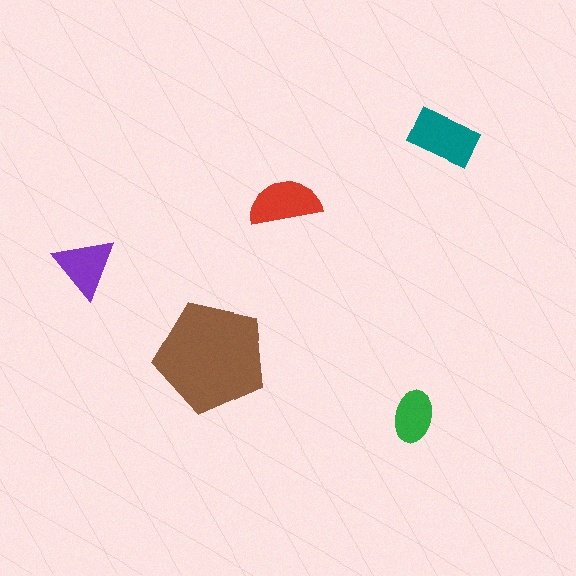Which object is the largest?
The brown pentagon.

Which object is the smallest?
The green ellipse.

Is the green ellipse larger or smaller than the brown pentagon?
Smaller.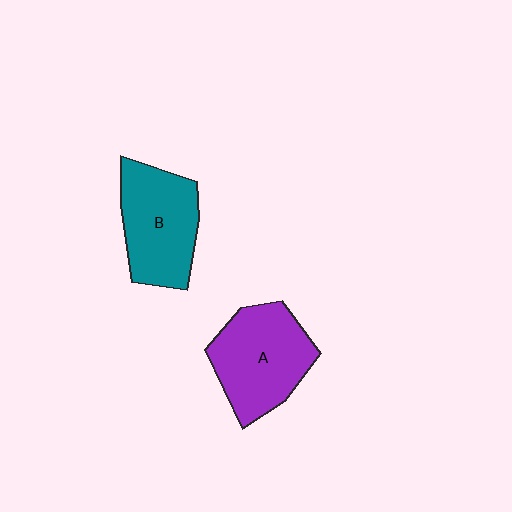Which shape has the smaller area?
Shape B (teal).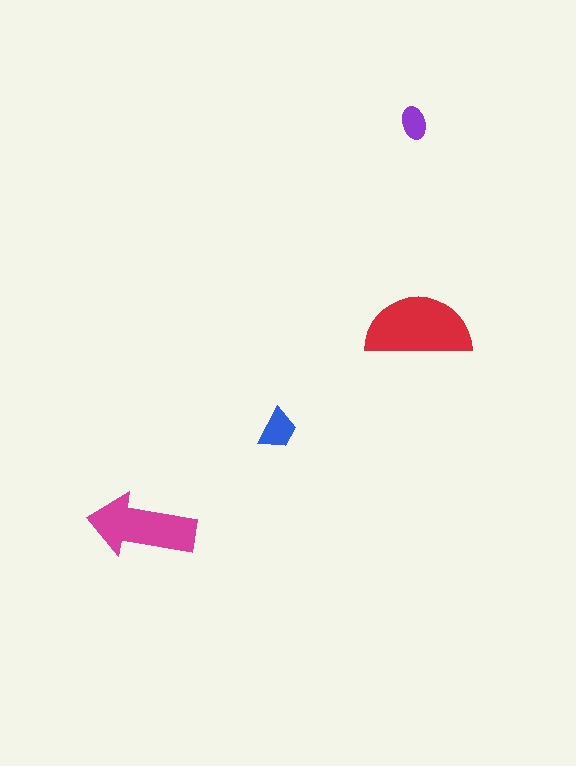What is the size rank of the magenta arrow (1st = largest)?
2nd.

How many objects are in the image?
There are 4 objects in the image.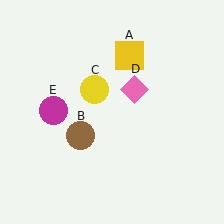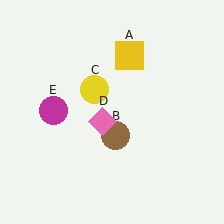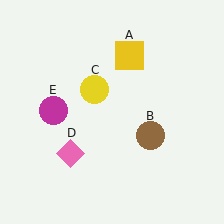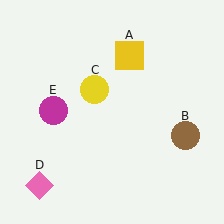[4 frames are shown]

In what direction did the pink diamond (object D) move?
The pink diamond (object D) moved down and to the left.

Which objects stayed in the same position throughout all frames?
Yellow square (object A) and yellow circle (object C) and magenta circle (object E) remained stationary.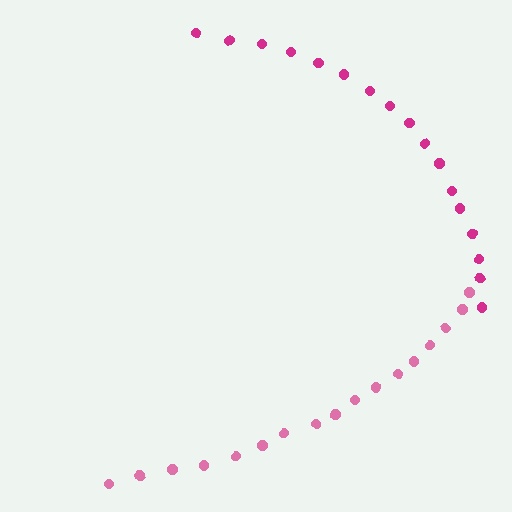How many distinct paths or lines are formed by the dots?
There are 2 distinct paths.